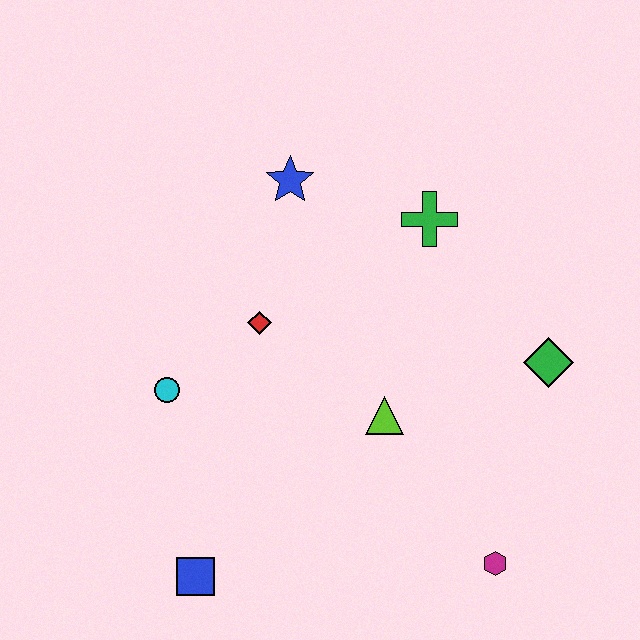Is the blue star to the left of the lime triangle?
Yes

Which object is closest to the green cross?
The blue star is closest to the green cross.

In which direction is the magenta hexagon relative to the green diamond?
The magenta hexagon is below the green diamond.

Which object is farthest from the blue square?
The green cross is farthest from the blue square.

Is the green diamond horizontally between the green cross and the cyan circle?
No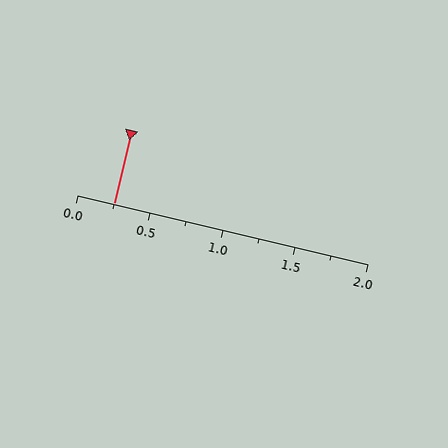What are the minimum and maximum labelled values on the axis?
The axis runs from 0.0 to 2.0.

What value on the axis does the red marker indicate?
The marker indicates approximately 0.25.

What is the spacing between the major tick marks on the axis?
The major ticks are spaced 0.5 apart.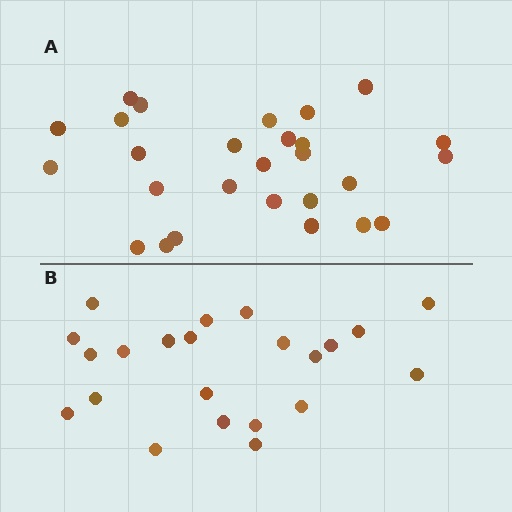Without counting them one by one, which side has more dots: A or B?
Region A (the top region) has more dots.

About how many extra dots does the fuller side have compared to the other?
Region A has about 5 more dots than region B.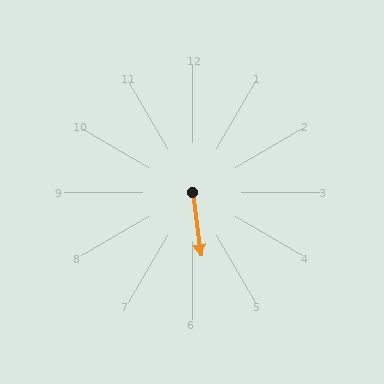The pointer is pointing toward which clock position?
Roughly 6 o'clock.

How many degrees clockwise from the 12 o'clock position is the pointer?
Approximately 172 degrees.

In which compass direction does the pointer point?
South.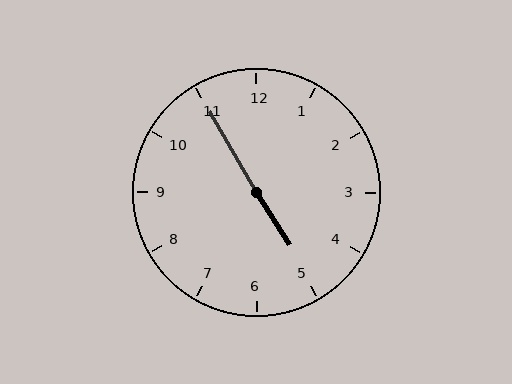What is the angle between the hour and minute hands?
Approximately 178 degrees.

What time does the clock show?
4:55.